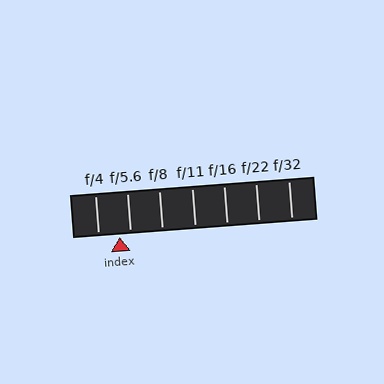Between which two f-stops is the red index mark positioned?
The index mark is between f/4 and f/5.6.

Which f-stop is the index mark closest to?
The index mark is closest to f/5.6.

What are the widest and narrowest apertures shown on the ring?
The widest aperture shown is f/4 and the narrowest is f/32.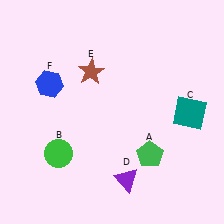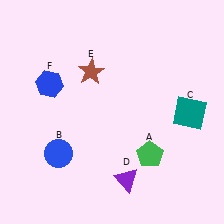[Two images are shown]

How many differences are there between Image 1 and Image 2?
There is 1 difference between the two images.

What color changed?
The circle (B) changed from green in Image 1 to blue in Image 2.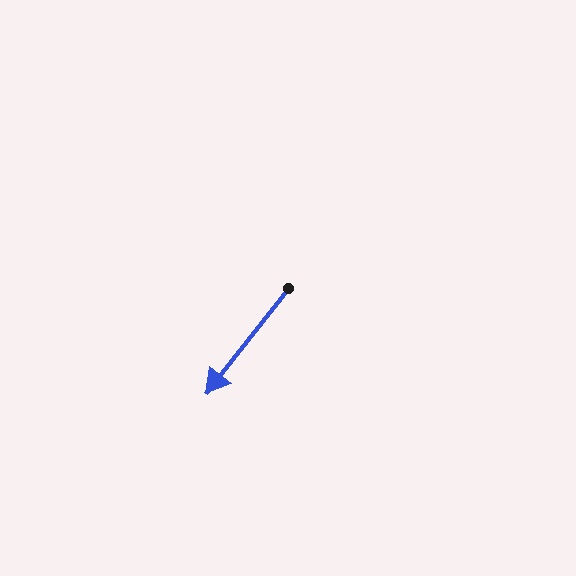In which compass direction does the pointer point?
Southwest.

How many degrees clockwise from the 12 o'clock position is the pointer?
Approximately 218 degrees.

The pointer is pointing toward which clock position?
Roughly 7 o'clock.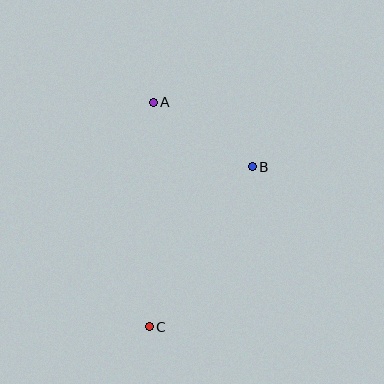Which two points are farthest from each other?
Points A and C are farthest from each other.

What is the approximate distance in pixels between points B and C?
The distance between B and C is approximately 191 pixels.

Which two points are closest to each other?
Points A and B are closest to each other.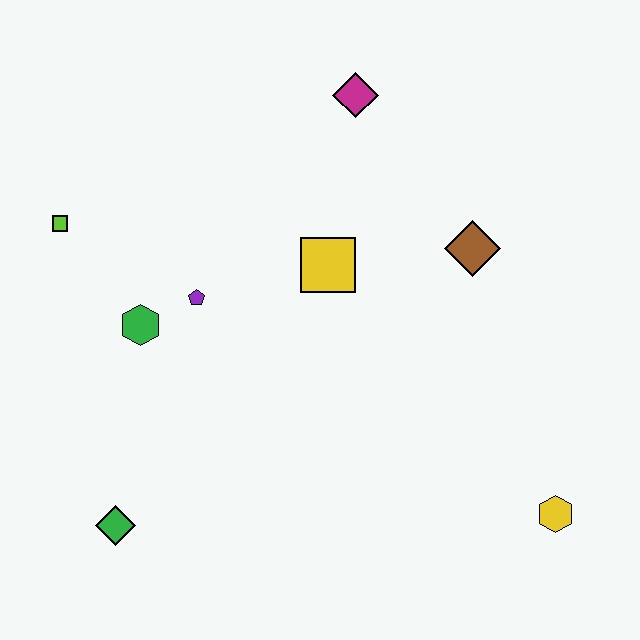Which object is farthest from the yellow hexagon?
The lime square is farthest from the yellow hexagon.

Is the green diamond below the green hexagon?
Yes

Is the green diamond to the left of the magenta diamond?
Yes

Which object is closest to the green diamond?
The green hexagon is closest to the green diamond.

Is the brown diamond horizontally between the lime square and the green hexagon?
No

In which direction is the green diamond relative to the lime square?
The green diamond is below the lime square.